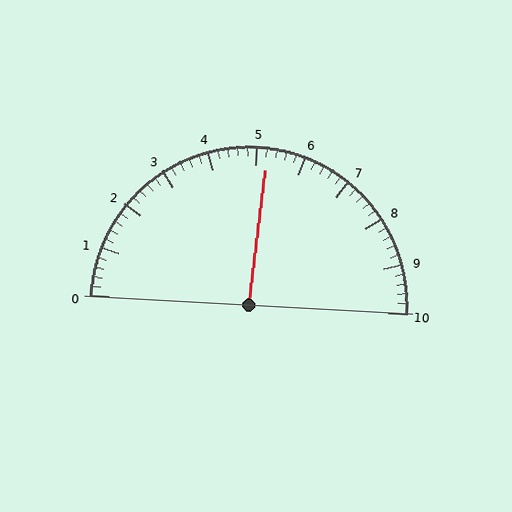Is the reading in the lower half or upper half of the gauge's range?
The reading is in the upper half of the range (0 to 10).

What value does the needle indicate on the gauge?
The needle indicates approximately 5.2.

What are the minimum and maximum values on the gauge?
The gauge ranges from 0 to 10.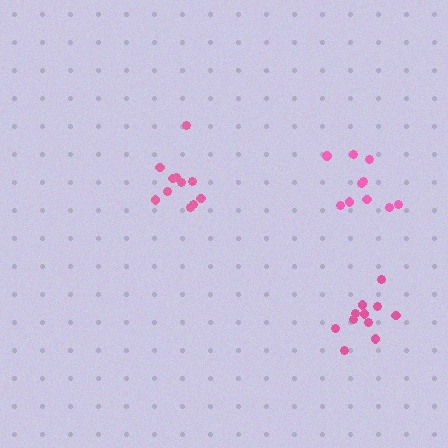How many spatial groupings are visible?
There are 3 spatial groupings.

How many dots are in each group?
Group 1: 11 dots, Group 2: 10 dots, Group 3: 11 dots (32 total).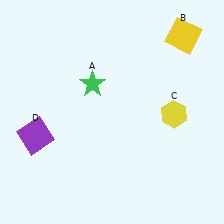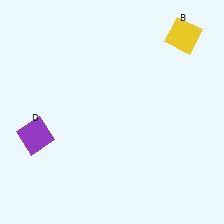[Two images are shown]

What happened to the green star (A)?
The green star (A) was removed in Image 2. It was in the top-left area of Image 1.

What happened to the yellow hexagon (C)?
The yellow hexagon (C) was removed in Image 2. It was in the bottom-right area of Image 1.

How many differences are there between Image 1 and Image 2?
There are 2 differences between the two images.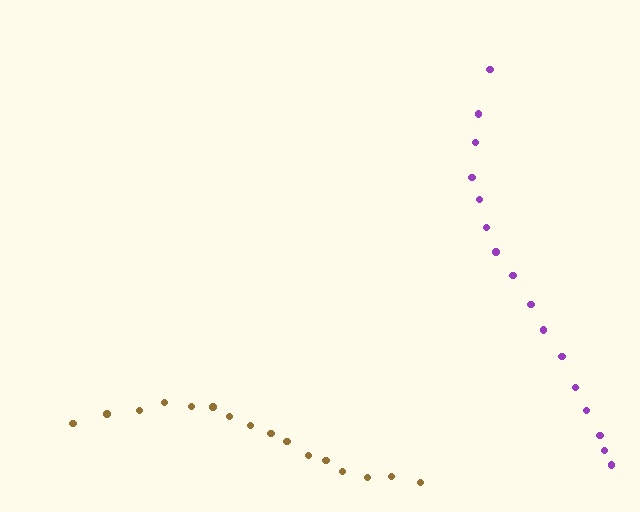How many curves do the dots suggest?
There are 2 distinct paths.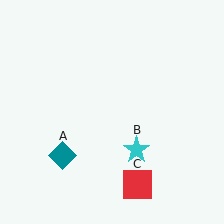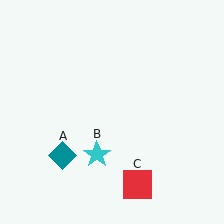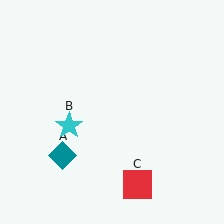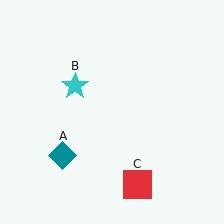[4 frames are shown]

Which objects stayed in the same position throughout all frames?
Teal diamond (object A) and red square (object C) remained stationary.